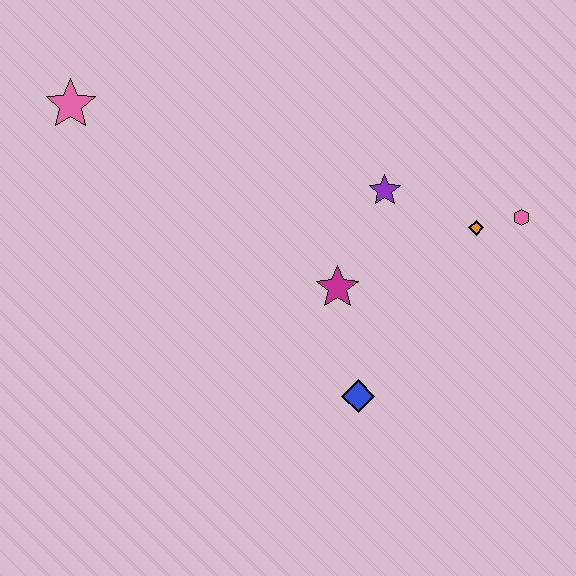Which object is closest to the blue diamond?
The magenta star is closest to the blue diamond.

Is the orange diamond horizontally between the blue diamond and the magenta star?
No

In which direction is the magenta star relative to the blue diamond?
The magenta star is above the blue diamond.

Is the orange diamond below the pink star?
Yes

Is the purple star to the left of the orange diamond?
Yes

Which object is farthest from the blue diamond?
The pink star is farthest from the blue diamond.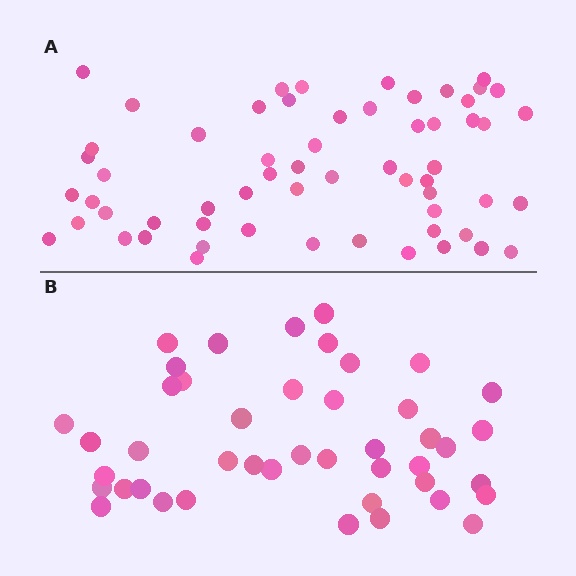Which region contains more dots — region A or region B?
Region A (the top region) has more dots.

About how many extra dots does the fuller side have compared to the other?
Region A has approximately 15 more dots than region B.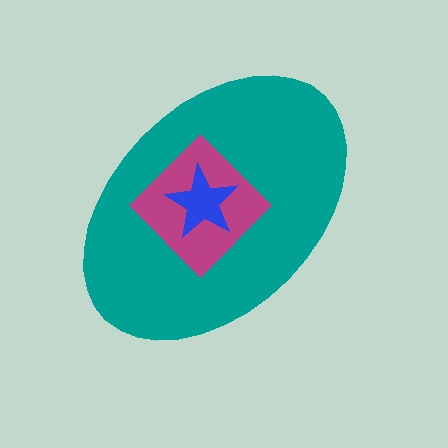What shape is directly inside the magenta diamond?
The blue star.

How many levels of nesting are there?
3.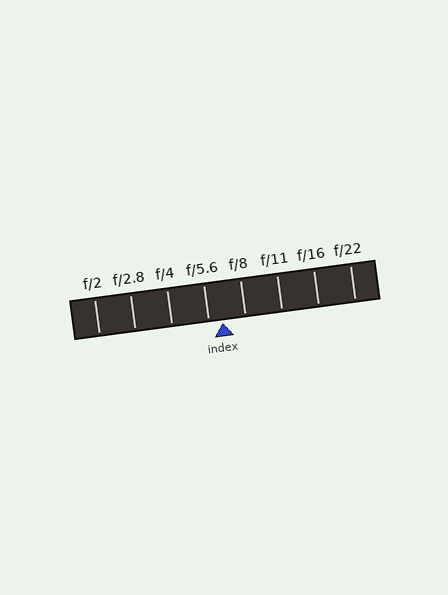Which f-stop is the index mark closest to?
The index mark is closest to f/5.6.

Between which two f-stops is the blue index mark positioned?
The index mark is between f/5.6 and f/8.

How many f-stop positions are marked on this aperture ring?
There are 8 f-stop positions marked.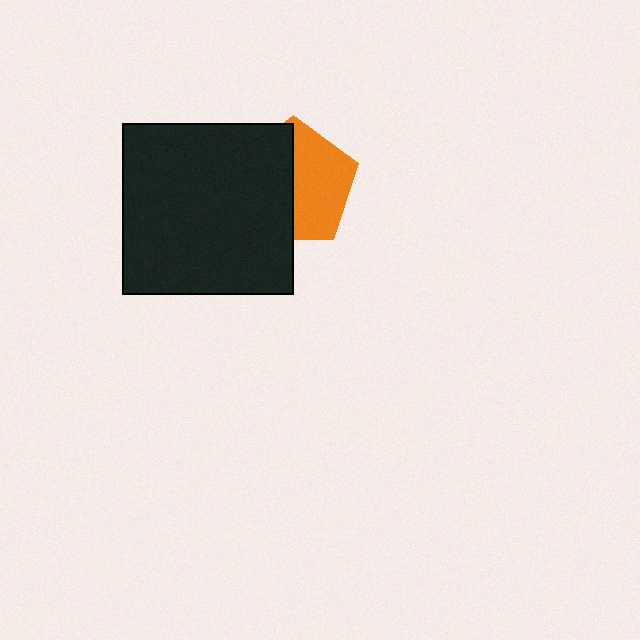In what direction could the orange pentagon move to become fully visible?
The orange pentagon could move right. That would shift it out from behind the black square entirely.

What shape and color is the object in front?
The object in front is a black square.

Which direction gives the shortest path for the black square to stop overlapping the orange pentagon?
Moving left gives the shortest separation.